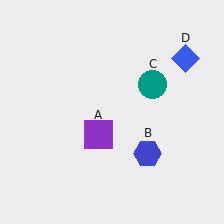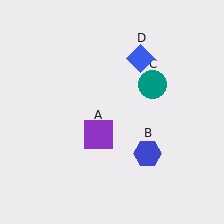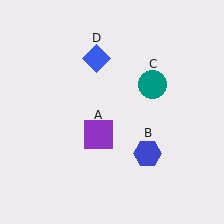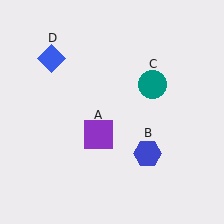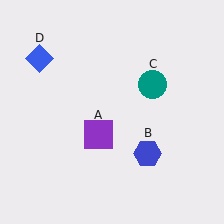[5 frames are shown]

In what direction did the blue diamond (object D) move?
The blue diamond (object D) moved left.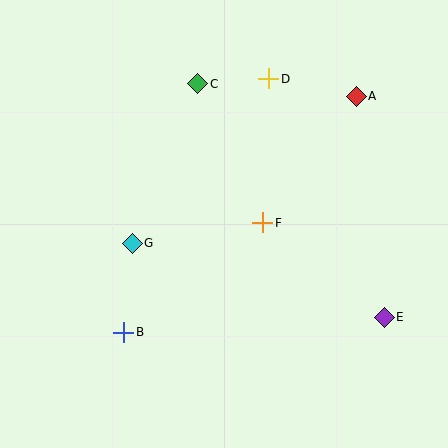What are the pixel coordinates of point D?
Point D is at (269, 79).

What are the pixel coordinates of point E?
Point E is at (384, 317).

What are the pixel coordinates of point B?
Point B is at (124, 332).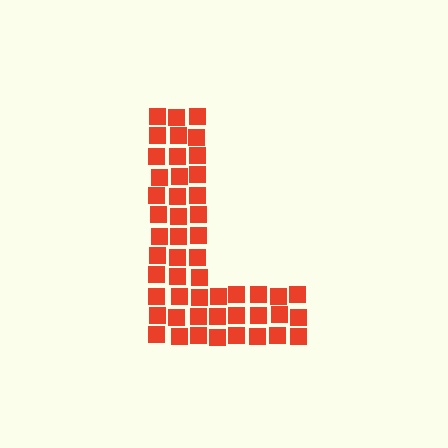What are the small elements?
The small elements are squares.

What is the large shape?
The large shape is the letter L.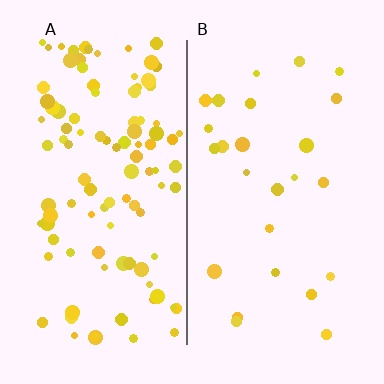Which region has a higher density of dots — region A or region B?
A (the left).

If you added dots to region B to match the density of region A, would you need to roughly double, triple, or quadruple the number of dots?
Approximately quadruple.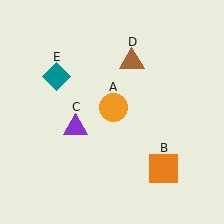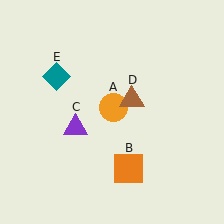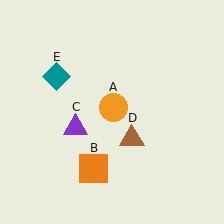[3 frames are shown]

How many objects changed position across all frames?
2 objects changed position: orange square (object B), brown triangle (object D).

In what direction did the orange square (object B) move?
The orange square (object B) moved left.